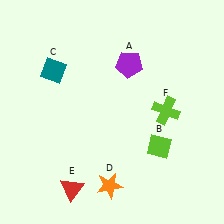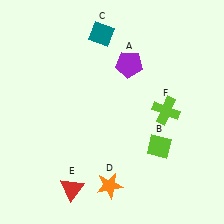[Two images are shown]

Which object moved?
The teal diamond (C) moved right.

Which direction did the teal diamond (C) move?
The teal diamond (C) moved right.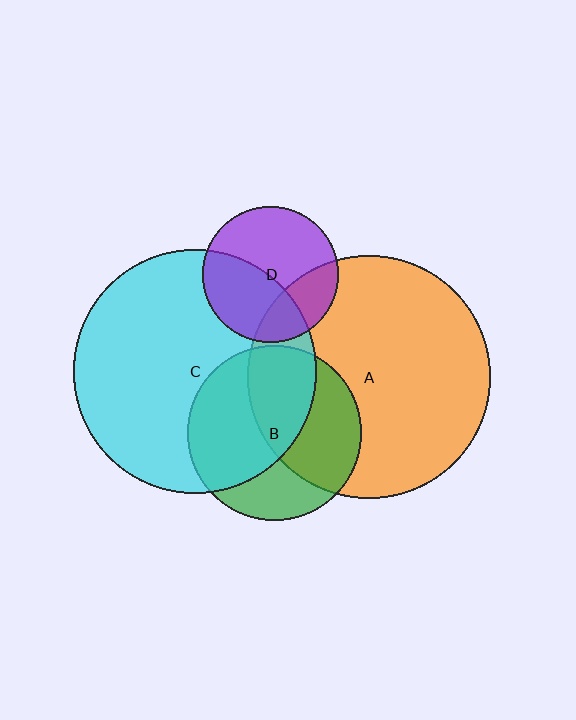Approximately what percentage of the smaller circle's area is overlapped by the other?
Approximately 45%.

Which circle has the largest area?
Circle C (cyan).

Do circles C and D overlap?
Yes.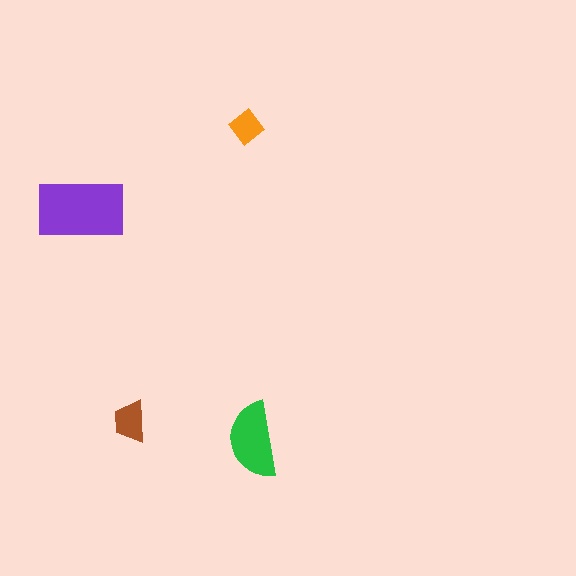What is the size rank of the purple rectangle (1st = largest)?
1st.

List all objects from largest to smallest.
The purple rectangle, the green semicircle, the brown trapezoid, the orange diamond.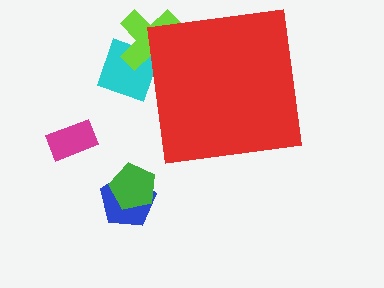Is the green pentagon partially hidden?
No, the green pentagon is fully visible.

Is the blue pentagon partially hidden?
No, the blue pentagon is fully visible.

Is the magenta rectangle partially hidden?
No, the magenta rectangle is fully visible.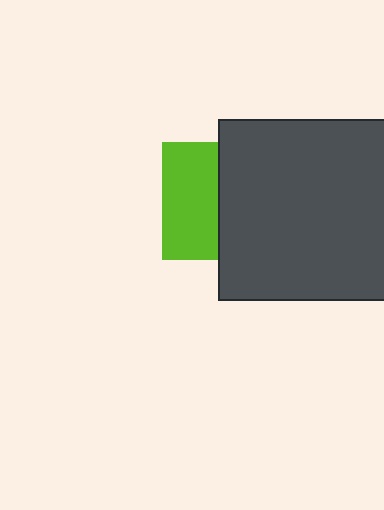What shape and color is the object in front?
The object in front is a dark gray square.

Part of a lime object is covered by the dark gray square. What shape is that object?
It is a square.